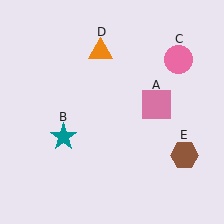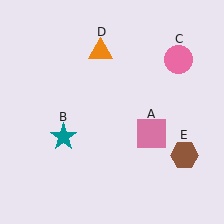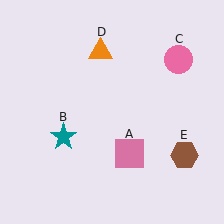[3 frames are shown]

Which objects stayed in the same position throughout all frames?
Teal star (object B) and pink circle (object C) and orange triangle (object D) and brown hexagon (object E) remained stationary.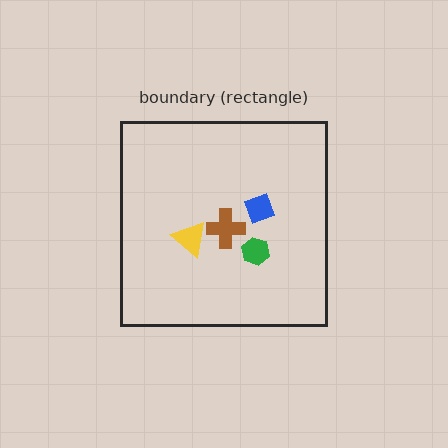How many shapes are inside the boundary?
4 inside, 0 outside.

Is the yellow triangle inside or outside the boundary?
Inside.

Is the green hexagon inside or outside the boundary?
Inside.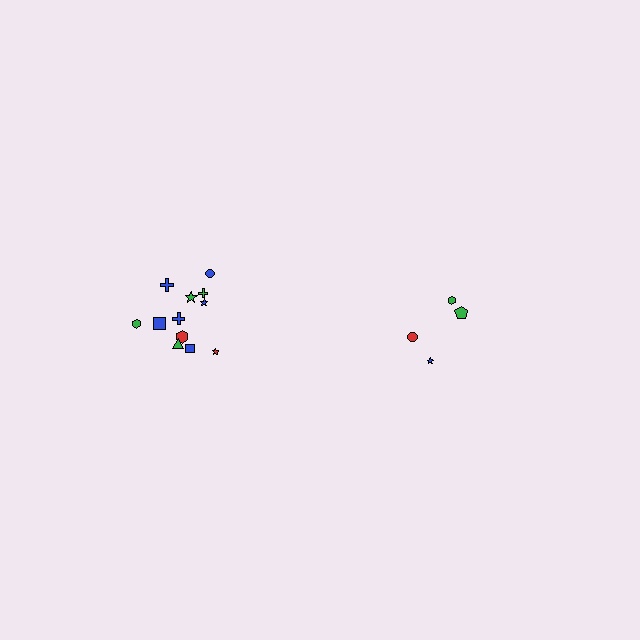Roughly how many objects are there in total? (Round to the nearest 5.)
Roughly 15 objects in total.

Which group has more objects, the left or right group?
The left group.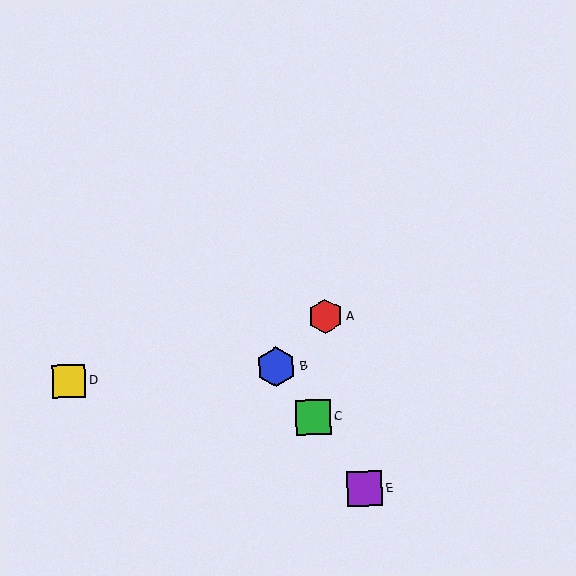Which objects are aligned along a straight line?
Objects B, C, E are aligned along a straight line.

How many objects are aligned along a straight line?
3 objects (B, C, E) are aligned along a straight line.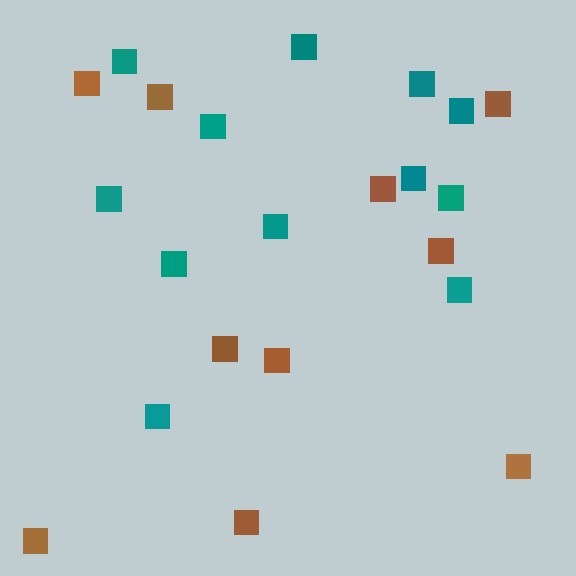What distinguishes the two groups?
There are 2 groups: one group of teal squares (12) and one group of brown squares (10).